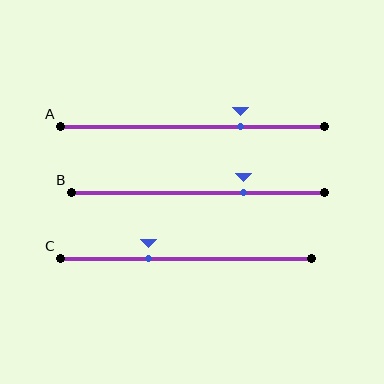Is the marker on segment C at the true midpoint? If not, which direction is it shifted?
No, the marker on segment C is shifted to the left by about 15% of the segment length.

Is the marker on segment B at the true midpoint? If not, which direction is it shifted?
No, the marker on segment B is shifted to the right by about 18% of the segment length.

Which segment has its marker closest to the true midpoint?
Segment C has its marker closest to the true midpoint.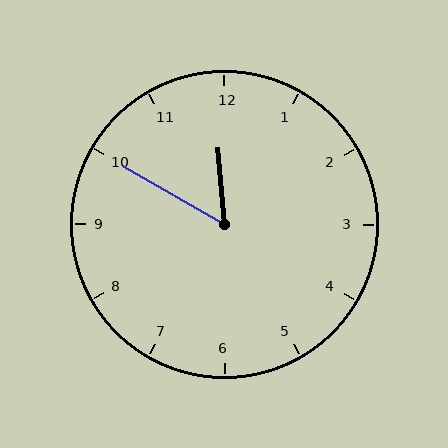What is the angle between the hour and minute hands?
Approximately 55 degrees.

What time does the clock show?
11:50.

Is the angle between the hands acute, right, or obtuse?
It is acute.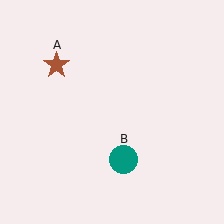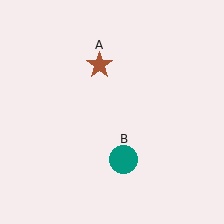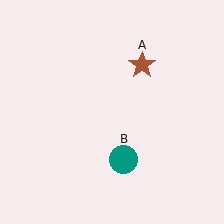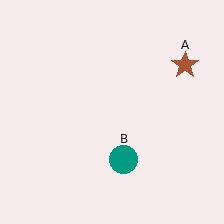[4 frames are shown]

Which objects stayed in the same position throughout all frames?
Teal circle (object B) remained stationary.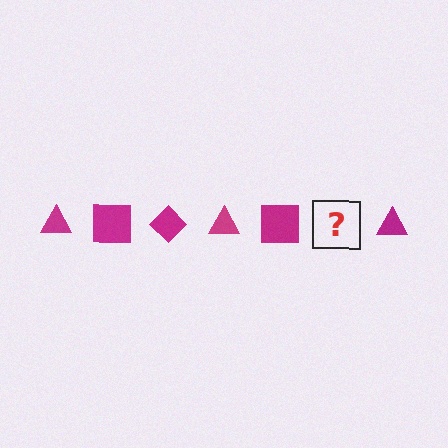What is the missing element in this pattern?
The missing element is a magenta diamond.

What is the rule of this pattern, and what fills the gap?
The rule is that the pattern cycles through triangle, square, diamond shapes in magenta. The gap should be filled with a magenta diamond.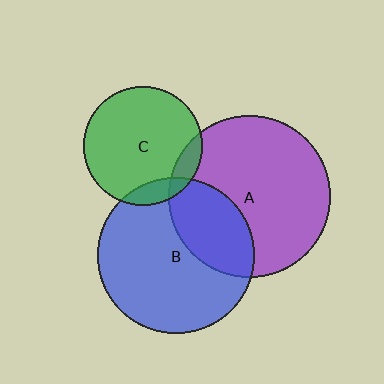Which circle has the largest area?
Circle A (purple).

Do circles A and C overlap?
Yes.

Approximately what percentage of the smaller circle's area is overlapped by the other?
Approximately 10%.